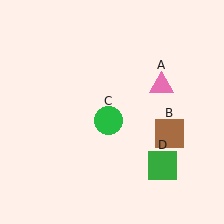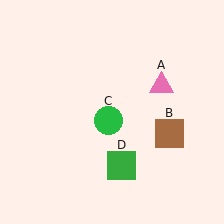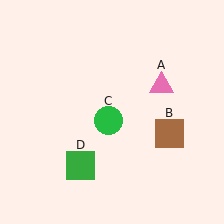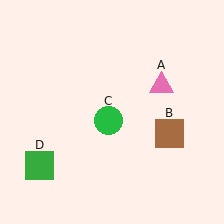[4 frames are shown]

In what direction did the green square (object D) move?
The green square (object D) moved left.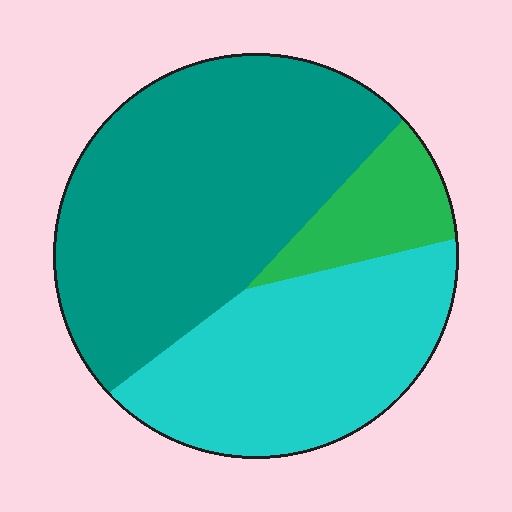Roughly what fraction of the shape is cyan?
Cyan covers about 35% of the shape.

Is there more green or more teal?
Teal.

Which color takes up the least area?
Green, at roughly 10%.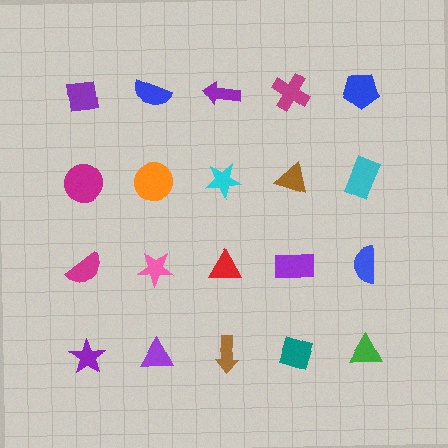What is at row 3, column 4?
A purple rectangle.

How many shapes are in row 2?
5 shapes.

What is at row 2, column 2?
An orange circle.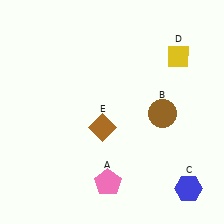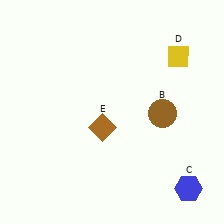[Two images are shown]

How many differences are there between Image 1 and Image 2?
There is 1 difference between the two images.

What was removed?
The pink pentagon (A) was removed in Image 2.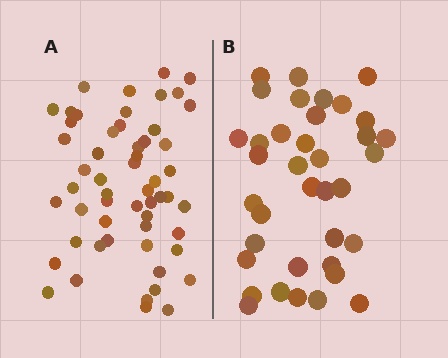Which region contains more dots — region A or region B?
Region A (the left region) has more dots.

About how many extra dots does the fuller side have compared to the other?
Region A has approximately 20 more dots than region B.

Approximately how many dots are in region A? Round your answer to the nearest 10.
About 60 dots. (The exact count is 55, which rounds to 60.)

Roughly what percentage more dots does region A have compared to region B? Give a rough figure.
About 50% more.